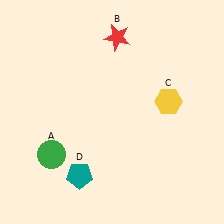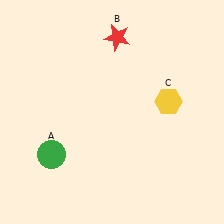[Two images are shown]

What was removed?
The teal pentagon (D) was removed in Image 2.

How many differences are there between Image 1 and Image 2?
There is 1 difference between the two images.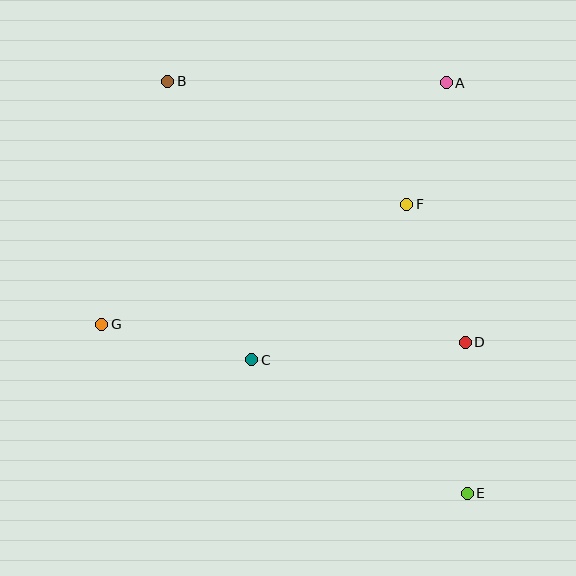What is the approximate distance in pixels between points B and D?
The distance between B and D is approximately 395 pixels.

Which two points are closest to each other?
Points A and F are closest to each other.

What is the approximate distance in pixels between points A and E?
The distance between A and E is approximately 411 pixels.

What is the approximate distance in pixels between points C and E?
The distance between C and E is approximately 254 pixels.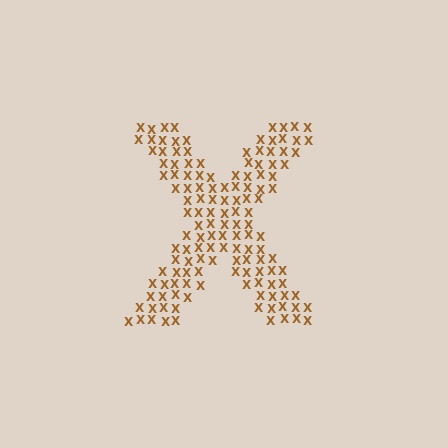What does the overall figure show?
The overall figure shows the letter X.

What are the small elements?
The small elements are letter X's.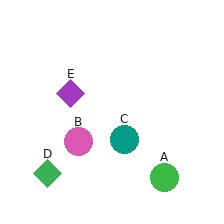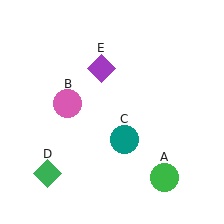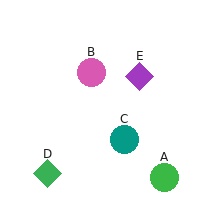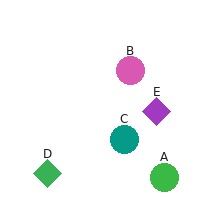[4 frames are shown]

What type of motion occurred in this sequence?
The pink circle (object B), purple diamond (object E) rotated clockwise around the center of the scene.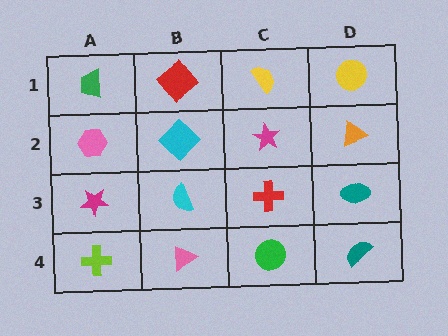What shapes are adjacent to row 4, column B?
A cyan semicircle (row 3, column B), a lime cross (row 4, column A), a green circle (row 4, column C).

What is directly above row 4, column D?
A teal ellipse.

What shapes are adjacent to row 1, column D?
An orange triangle (row 2, column D), a yellow semicircle (row 1, column C).